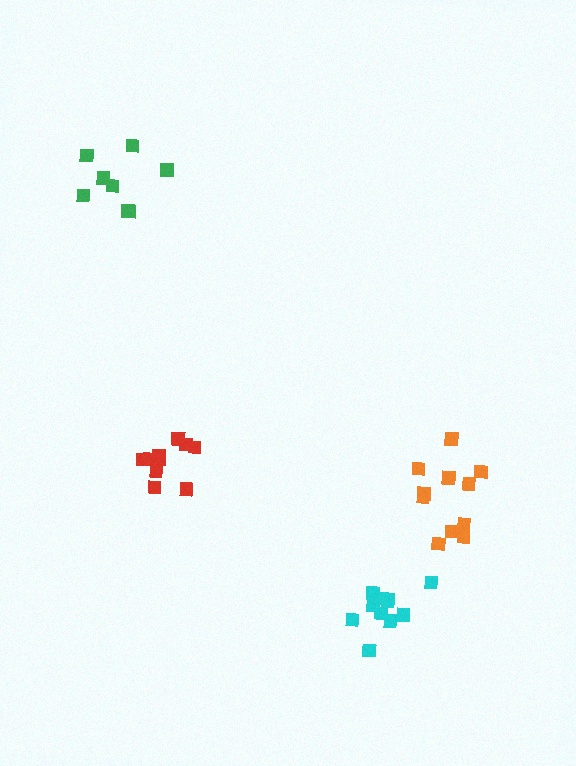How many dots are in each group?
Group 1: 11 dots, Group 2: 11 dots, Group 3: 8 dots, Group 4: 10 dots (40 total).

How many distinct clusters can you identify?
There are 4 distinct clusters.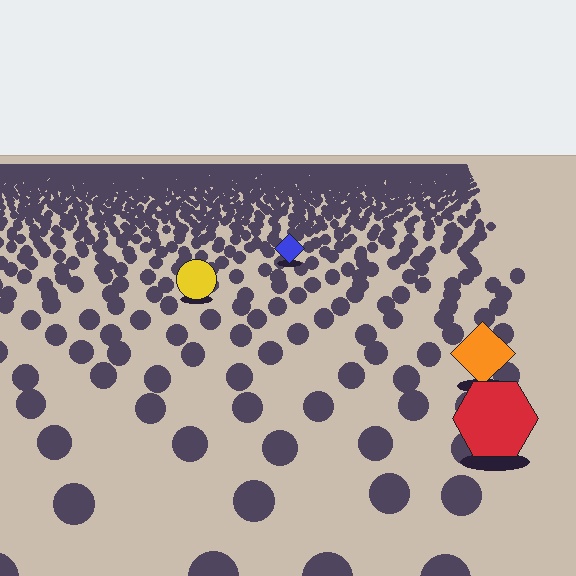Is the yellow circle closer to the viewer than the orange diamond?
No. The orange diamond is closer — you can tell from the texture gradient: the ground texture is coarser near it.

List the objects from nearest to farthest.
From nearest to farthest: the red hexagon, the orange diamond, the yellow circle, the blue diamond.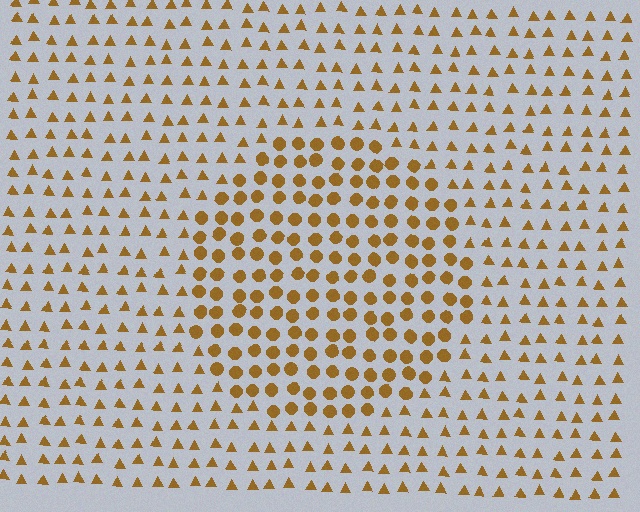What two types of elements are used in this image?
The image uses circles inside the circle region and triangles outside it.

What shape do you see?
I see a circle.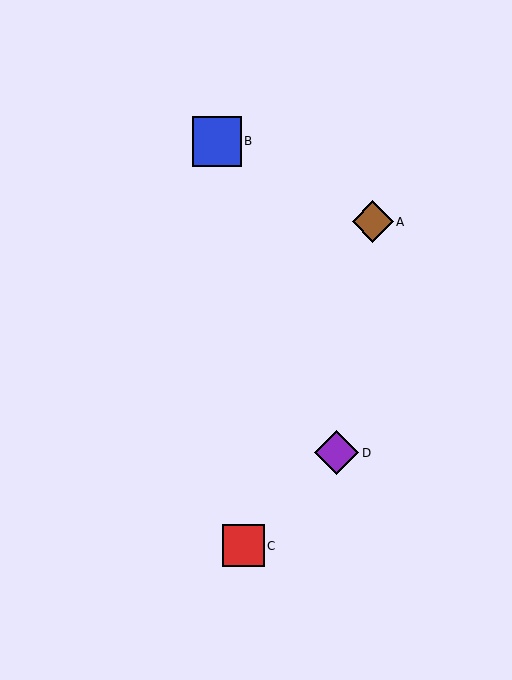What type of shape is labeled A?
Shape A is a brown diamond.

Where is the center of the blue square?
The center of the blue square is at (217, 141).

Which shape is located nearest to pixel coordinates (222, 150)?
The blue square (labeled B) at (217, 141) is nearest to that location.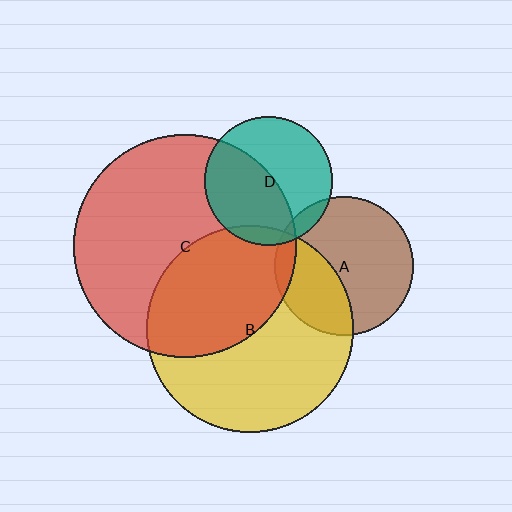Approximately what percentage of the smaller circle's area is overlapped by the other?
Approximately 50%.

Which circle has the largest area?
Circle C (red).